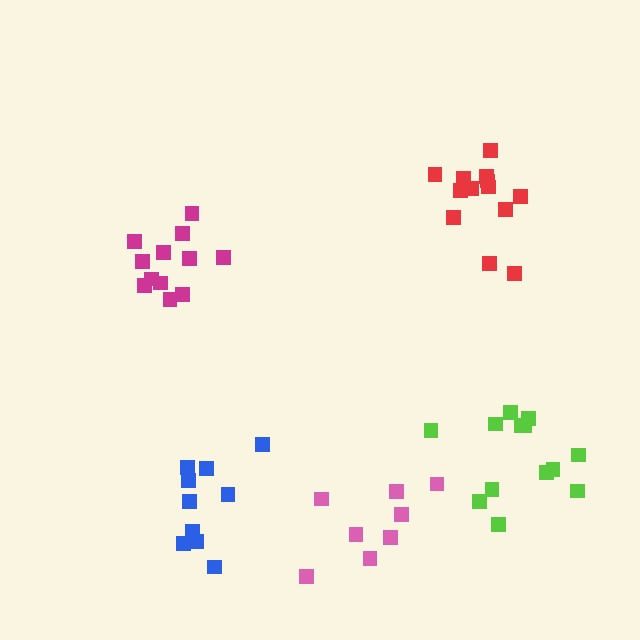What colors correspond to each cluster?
The clusters are colored: lime, blue, red, pink, magenta.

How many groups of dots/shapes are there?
There are 5 groups.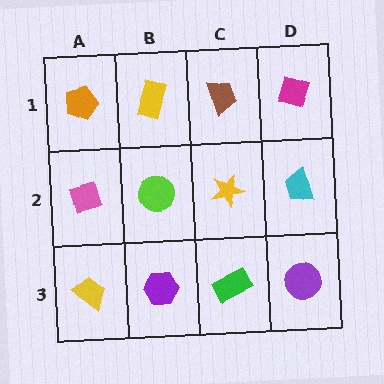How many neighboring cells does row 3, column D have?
2.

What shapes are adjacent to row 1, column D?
A cyan trapezoid (row 2, column D), a brown trapezoid (row 1, column C).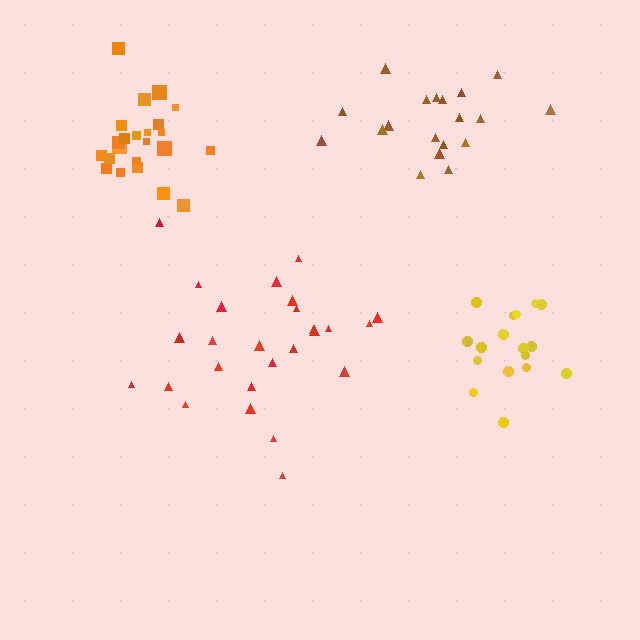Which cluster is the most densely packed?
Orange.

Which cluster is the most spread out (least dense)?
Red.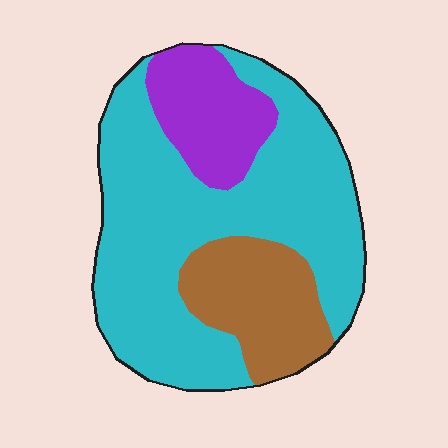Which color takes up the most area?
Cyan, at roughly 65%.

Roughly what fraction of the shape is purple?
Purple takes up about one sixth (1/6) of the shape.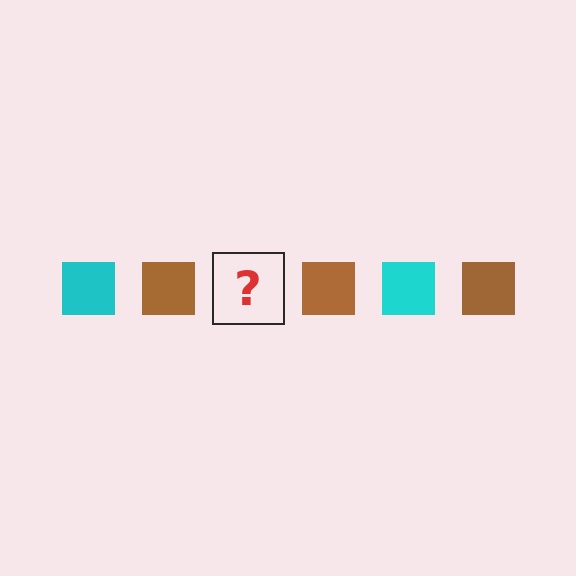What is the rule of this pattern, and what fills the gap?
The rule is that the pattern cycles through cyan, brown squares. The gap should be filled with a cyan square.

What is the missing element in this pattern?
The missing element is a cyan square.